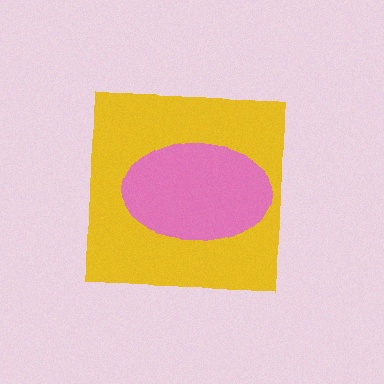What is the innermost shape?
The pink ellipse.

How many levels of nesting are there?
2.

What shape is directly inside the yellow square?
The pink ellipse.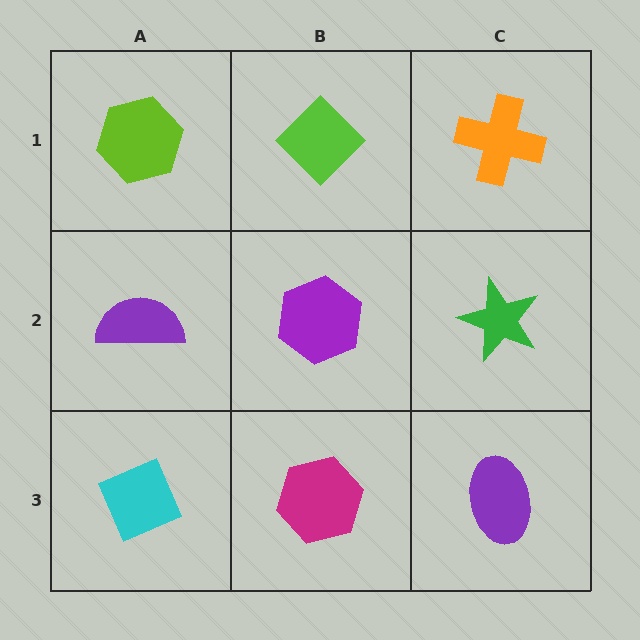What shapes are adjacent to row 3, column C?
A green star (row 2, column C), a magenta hexagon (row 3, column B).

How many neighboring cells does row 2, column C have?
3.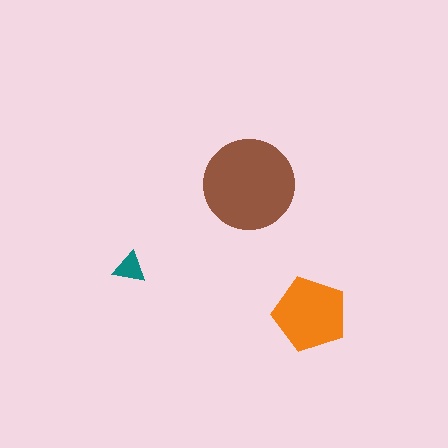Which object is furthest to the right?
The orange pentagon is rightmost.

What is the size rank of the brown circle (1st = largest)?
1st.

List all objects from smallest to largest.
The teal triangle, the orange pentagon, the brown circle.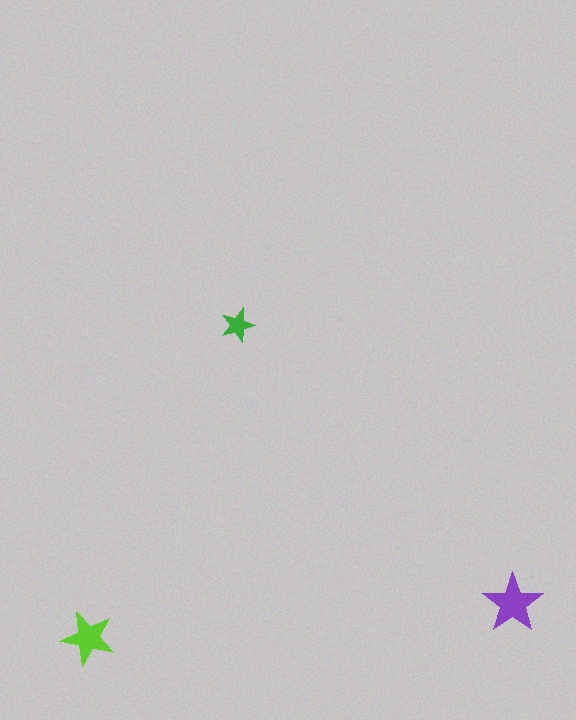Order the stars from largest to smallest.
the purple one, the lime one, the green one.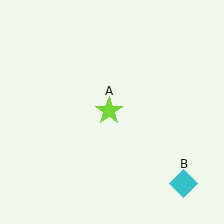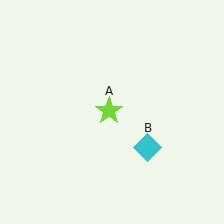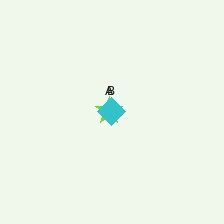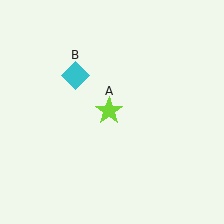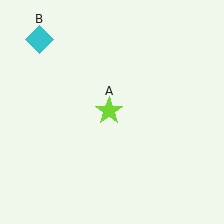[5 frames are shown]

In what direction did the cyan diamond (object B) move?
The cyan diamond (object B) moved up and to the left.